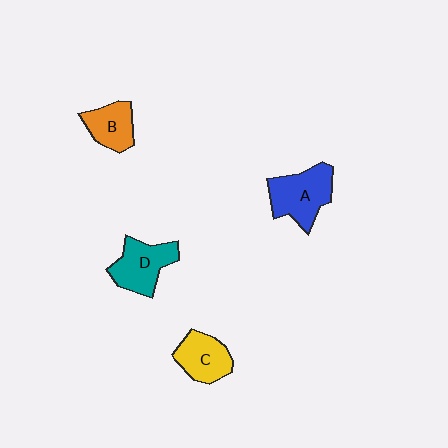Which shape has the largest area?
Shape A (blue).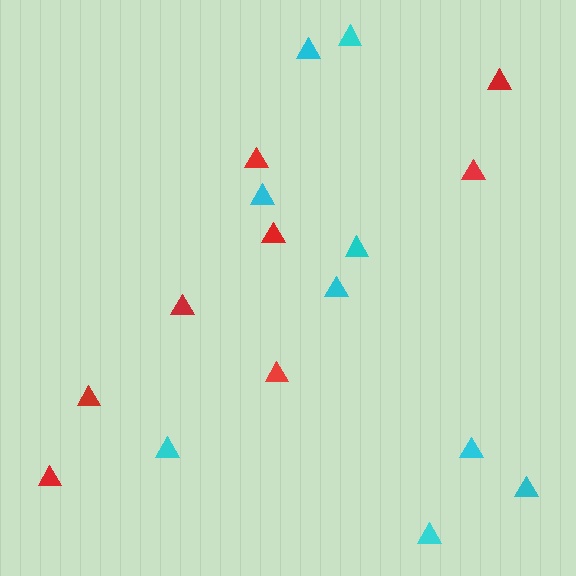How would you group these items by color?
There are 2 groups: one group of red triangles (8) and one group of cyan triangles (9).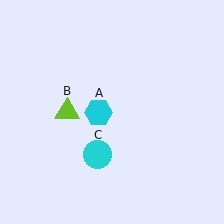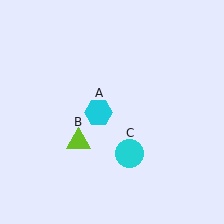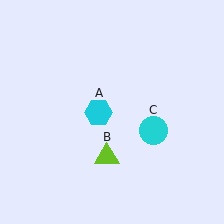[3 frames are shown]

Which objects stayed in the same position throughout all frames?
Cyan hexagon (object A) remained stationary.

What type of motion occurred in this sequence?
The lime triangle (object B), cyan circle (object C) rotated counterclockwise around the center of the scene.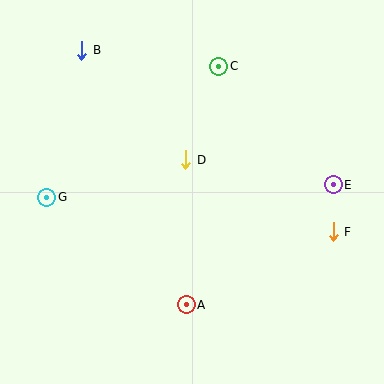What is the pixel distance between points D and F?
The distance between D and F is 164 pixels.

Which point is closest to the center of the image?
Point D at (186, 160) is closest to the center.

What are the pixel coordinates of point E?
Point E is at (333, 185).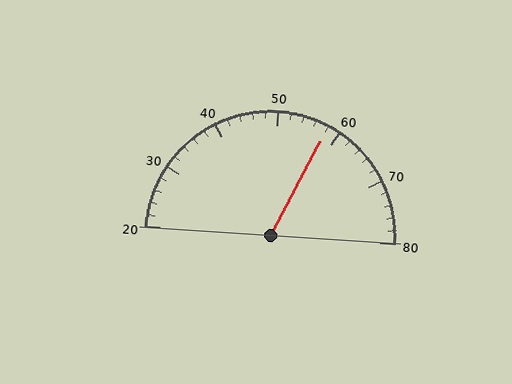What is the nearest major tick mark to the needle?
The nearest major tick mark is 60.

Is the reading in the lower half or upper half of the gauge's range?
The reading is in the upper half of the range (20 to 80).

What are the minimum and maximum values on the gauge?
The gauge ranges from 20 to 80.